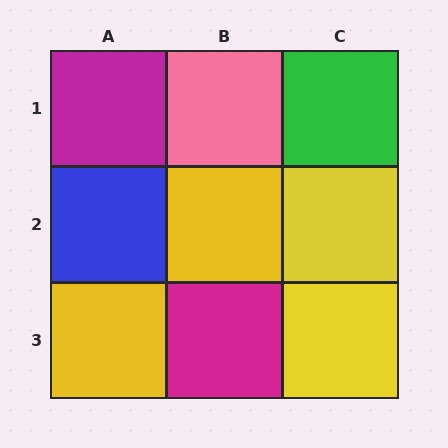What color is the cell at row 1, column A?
Magenta.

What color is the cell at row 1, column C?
Green.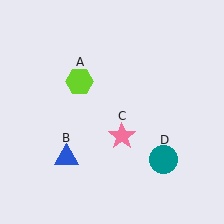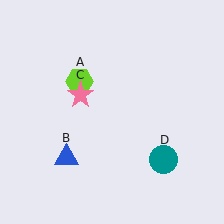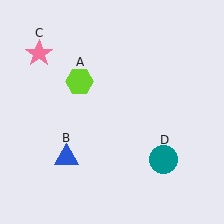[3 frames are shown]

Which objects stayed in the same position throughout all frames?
Lime hexagon (object A) and blue triangle (object B) and teal circle (object D) remained stationary.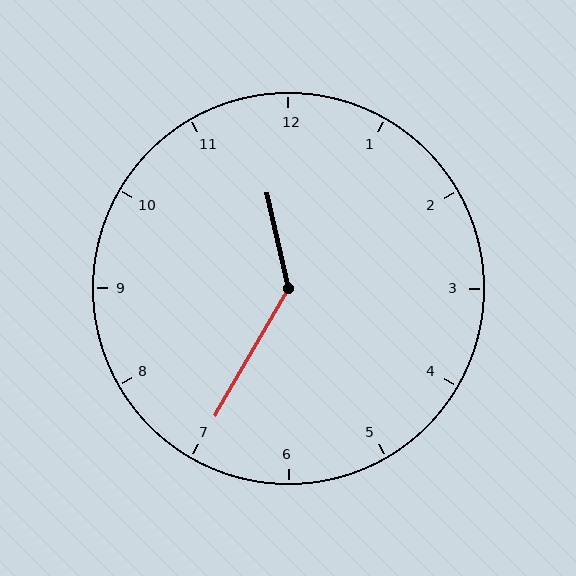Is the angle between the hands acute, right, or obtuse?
It is obtuse.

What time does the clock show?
11:35.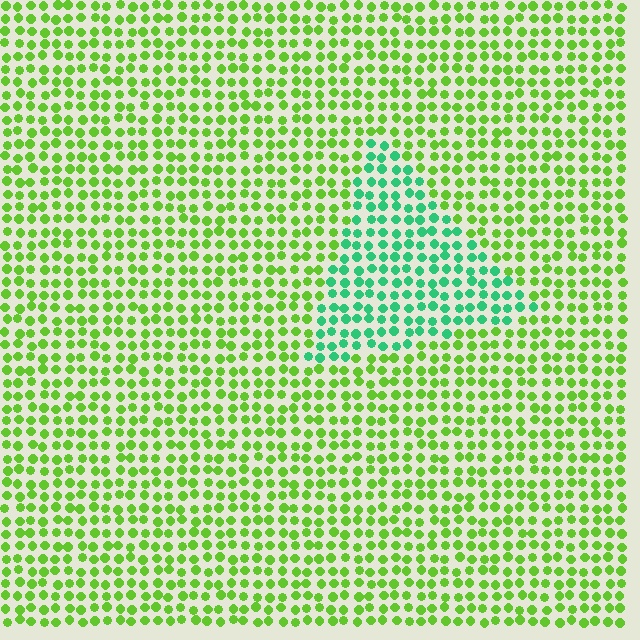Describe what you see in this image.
The image is filled with small lime elements in a uniform arrangement. A triangle-shaped region is visible where the elements are tinted to a slightly different hue, forming a subtle color boundary.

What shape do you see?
I see a triangle.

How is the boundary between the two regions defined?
The boundary is defined purely by a slight shift in hue (about 49 degrees). Spacing, size, and orientation are identical on both sides.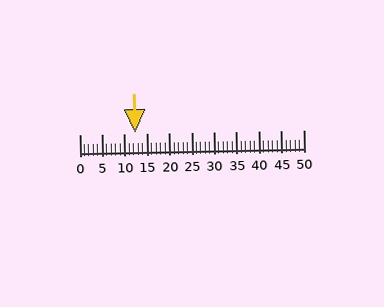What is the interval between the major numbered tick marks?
The major tick marks are spaced 5 units apart.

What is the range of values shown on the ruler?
The ruler shows values from 0 to 50.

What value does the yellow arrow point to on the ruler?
The yellow arrow points to approximately 12.